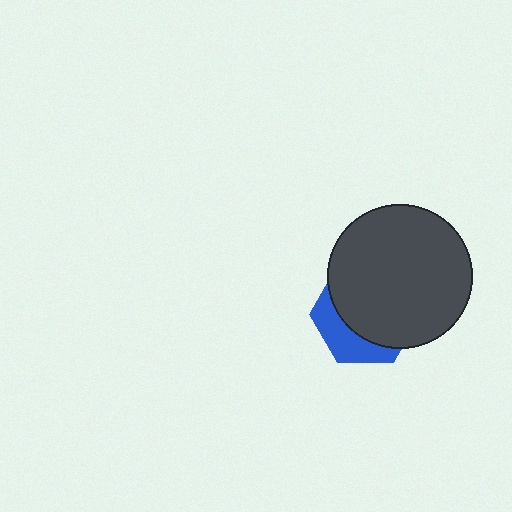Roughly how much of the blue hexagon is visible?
A small part of it is visible (roughly 32%).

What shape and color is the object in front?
The object in front is a dark gray circle.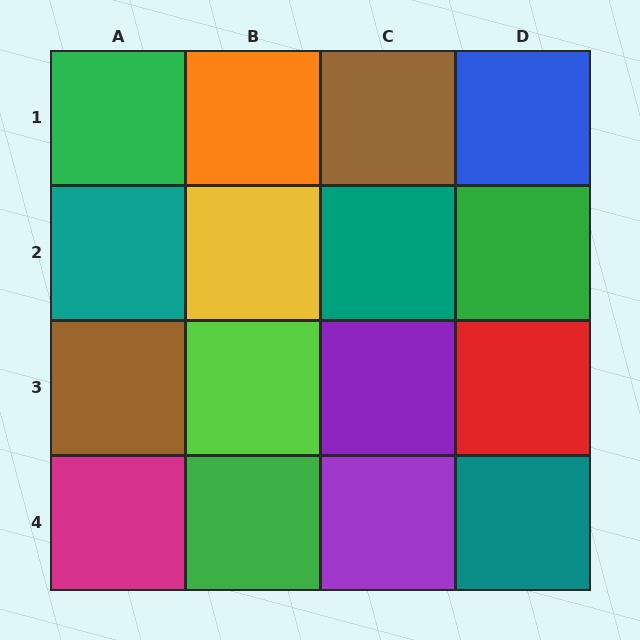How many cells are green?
3 cells are green.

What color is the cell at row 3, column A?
Brown.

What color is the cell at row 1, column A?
Green.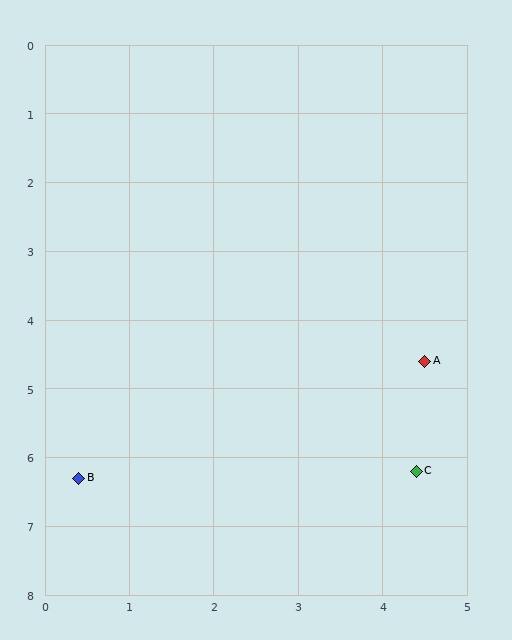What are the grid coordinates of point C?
Point C is at approximately (4.4, 6.2).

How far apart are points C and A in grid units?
Points C and A are about 1.6 grid units apart.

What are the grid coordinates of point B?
Point B is at approximately (0.4, 6.3).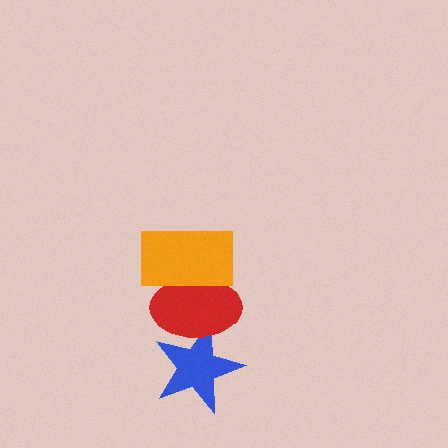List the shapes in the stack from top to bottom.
From top to bottom: the orange rectangle, the red ellipse, the blue star.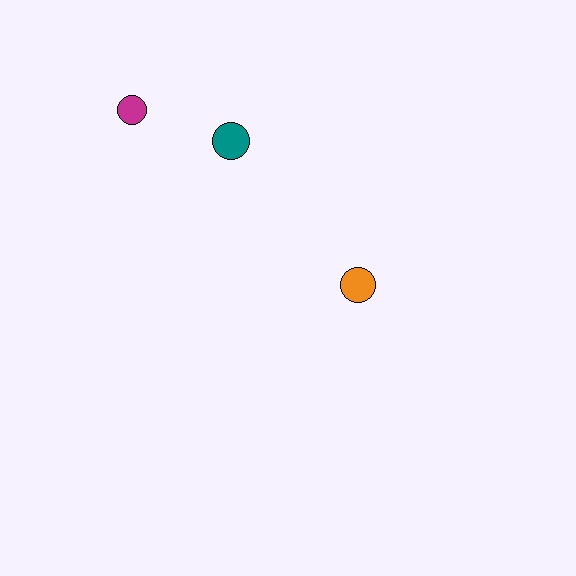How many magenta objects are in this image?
There is 1 magenta object.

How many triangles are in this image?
There are no triangles.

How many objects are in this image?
There are 3 objects.